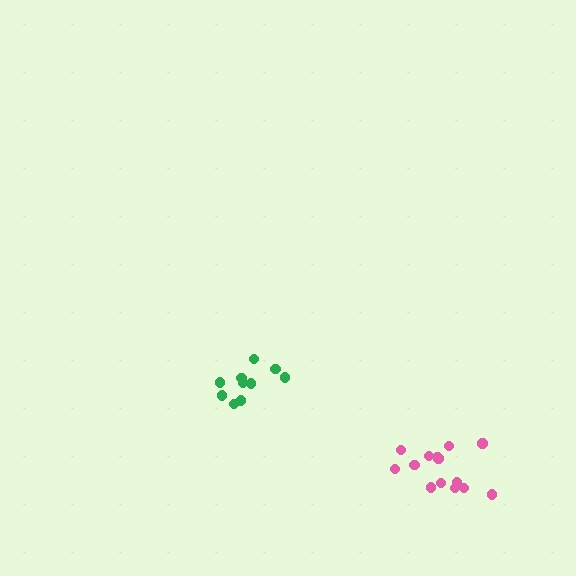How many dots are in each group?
Group 1: 15 dots, Group 2: 10 dots (25 total).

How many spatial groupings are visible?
There are 2 spatial groupings.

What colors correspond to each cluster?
The clusters are colored: pink, green.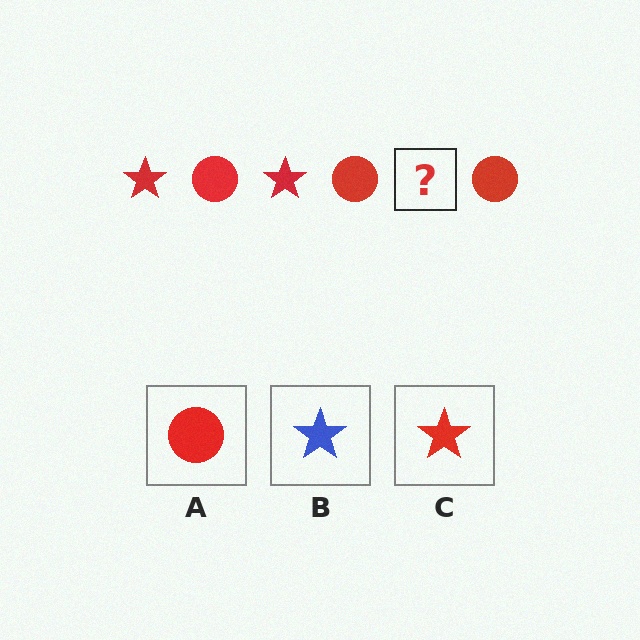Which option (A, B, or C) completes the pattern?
C.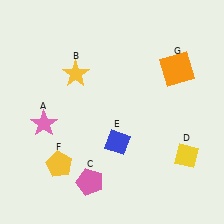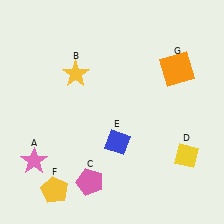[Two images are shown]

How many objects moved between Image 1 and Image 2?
2 objects moved between the two images.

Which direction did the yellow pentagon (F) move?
The yellow pentagon (F) moved down.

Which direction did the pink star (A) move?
The pink star (A) moved down.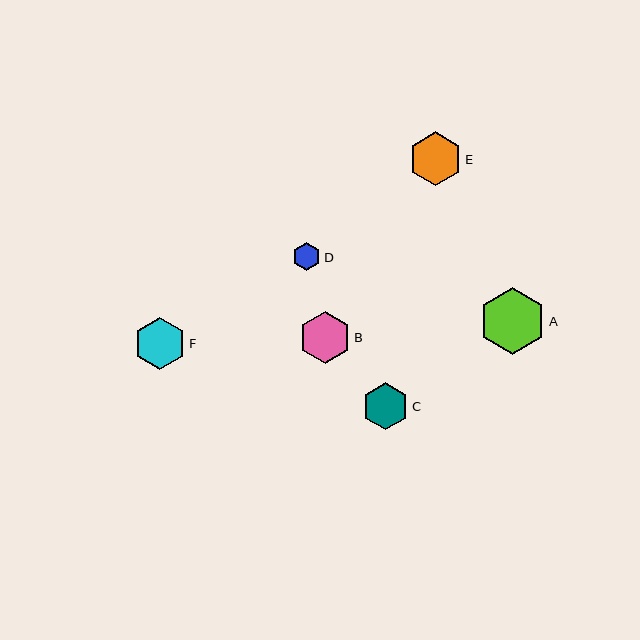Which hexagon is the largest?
Hexagon A is the largest with a size of approximately 67 pixels.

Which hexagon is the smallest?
Hexagon D is the smallest with a size of approximately 28 pixels.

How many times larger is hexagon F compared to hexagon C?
Hexagon F is approximately 1.1 times the size of hexagon C.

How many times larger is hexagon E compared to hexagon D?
Hexagon E is approximately 1.9 times the size of hexagon D.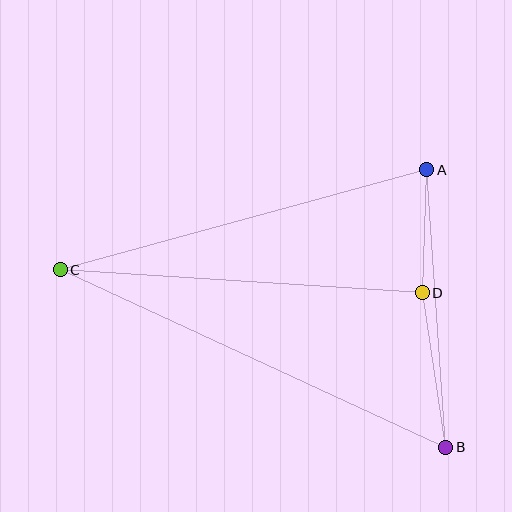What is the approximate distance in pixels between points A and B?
The distance between A and B is approximately 278 pixels.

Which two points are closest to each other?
Points A and D are closest to each other.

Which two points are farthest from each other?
Points B and C are farthest from each other.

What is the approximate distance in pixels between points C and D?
The distance between C and D is approximately 363 pixels.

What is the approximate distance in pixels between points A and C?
The distance between A and C is approximately 380 pixels.